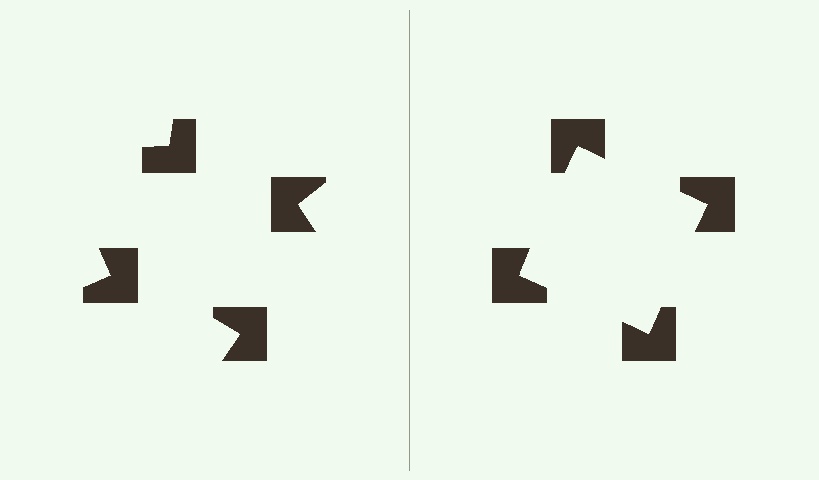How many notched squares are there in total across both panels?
8 — 4 on each side.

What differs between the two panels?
The notched squares are positioned identically on both sides; only the wedge orientations differ. On the right they align to a square; on the left they are misaligned.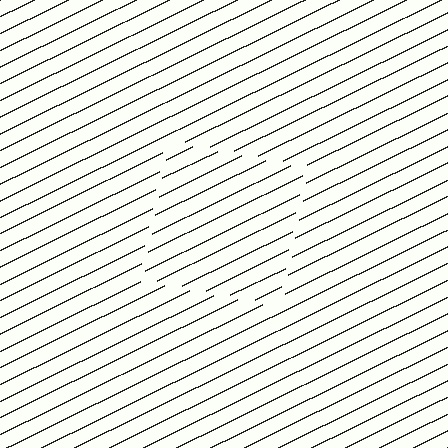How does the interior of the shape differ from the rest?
The interior of the shape contains the same grating, shifted by half a period — the contour is defined by the phase discontinuity where line-ends from the inner and outer gratings abut.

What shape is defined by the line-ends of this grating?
An illusory square. The interior of the shape contains the same grating, shifted by half a period — the contour is defined by the phase discontinuity where line-ends from the inner and outer gratings abut.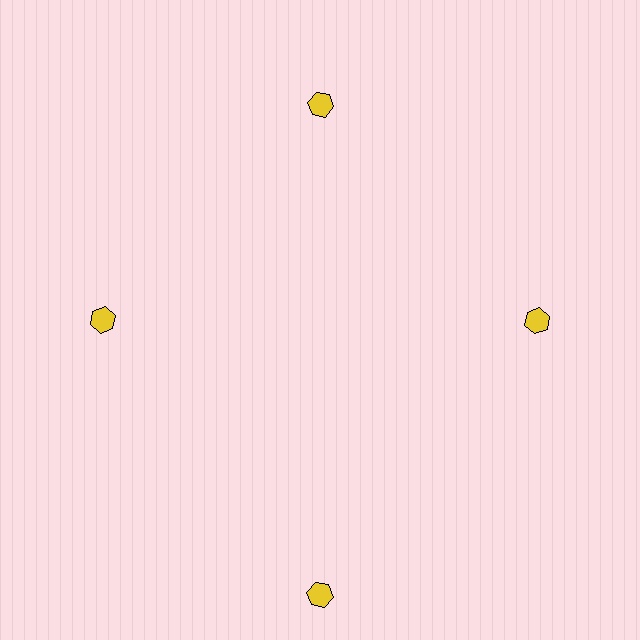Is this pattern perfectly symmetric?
No. The 4 yellow hexagons are arranged in a ring, but one element near the 6 o'clock position is pushed outward from the center, breaking the 4-fold rotational symmetry.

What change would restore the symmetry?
The symmetry would be restored by moving it inward, back onto the ring so that all 4 hexagons sit at equal angles and equal distance from the center.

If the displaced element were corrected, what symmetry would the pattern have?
It would have 4-fold rotational symmetry — the pattern would map onto itself every 90 degrees.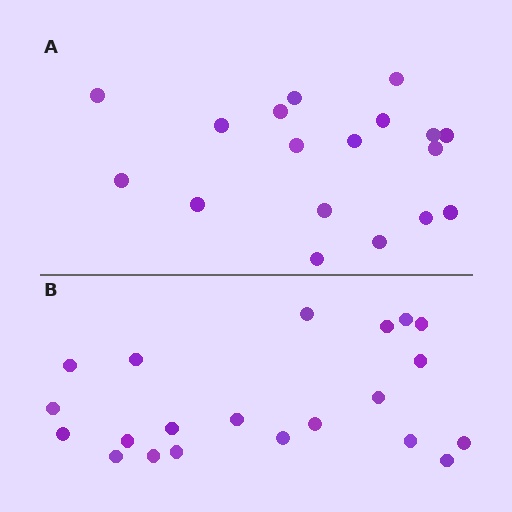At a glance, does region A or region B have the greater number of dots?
Region B (the bottom region) has more dots.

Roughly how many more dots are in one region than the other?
Region B has just a few more — roughly 2 or 3 more dots than region A.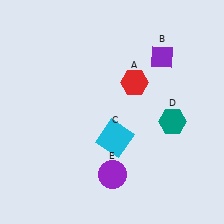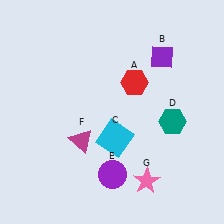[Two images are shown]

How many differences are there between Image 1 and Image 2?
There are 2 differences between the two images.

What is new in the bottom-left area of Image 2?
A magenta triangle (F) was added in the bottom-left area of Image 2.